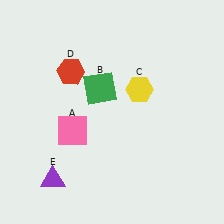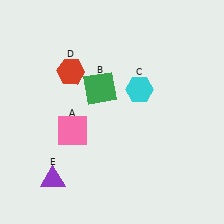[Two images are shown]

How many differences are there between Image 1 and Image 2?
There is 1 difference between the two images.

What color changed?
The hexagon (C) changed from yellow in Image 1 to cyan in Image 2.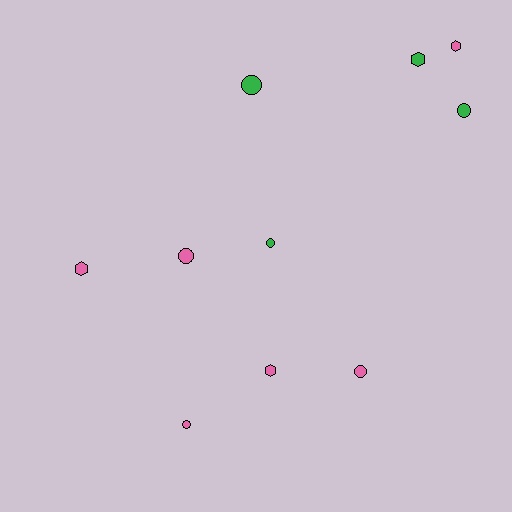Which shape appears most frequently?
Circle, with 6 objects.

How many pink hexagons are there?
There are 3 pink hexagons.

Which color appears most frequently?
Pink, with 6 objects.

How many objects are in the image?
There are 10 objects.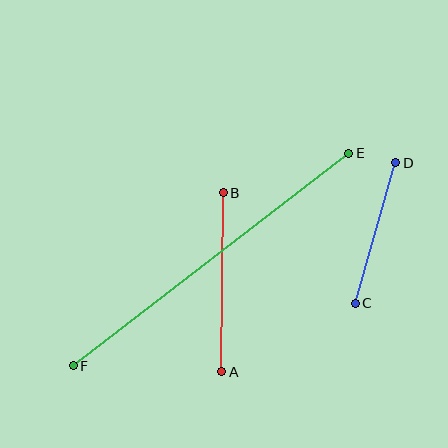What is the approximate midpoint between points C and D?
The midpoint is at approximately (376, 233) pixels.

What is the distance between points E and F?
The distance is approximately 348 pixels.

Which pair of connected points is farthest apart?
Points E and F are farthest apart.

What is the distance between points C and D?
The distance is approximately 146 pixels.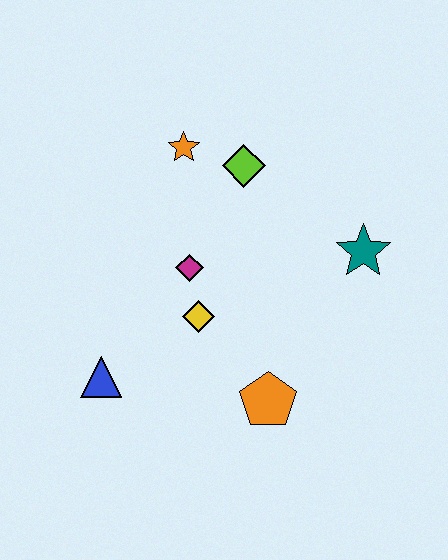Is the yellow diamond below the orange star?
Yes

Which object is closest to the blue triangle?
The yellow diamond is closest to the blue triangle.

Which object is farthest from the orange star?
The orange pentagon is farthest from the orange star.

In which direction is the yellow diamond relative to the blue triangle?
The yellow diamond is to the right of the blue triangle.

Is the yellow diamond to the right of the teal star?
No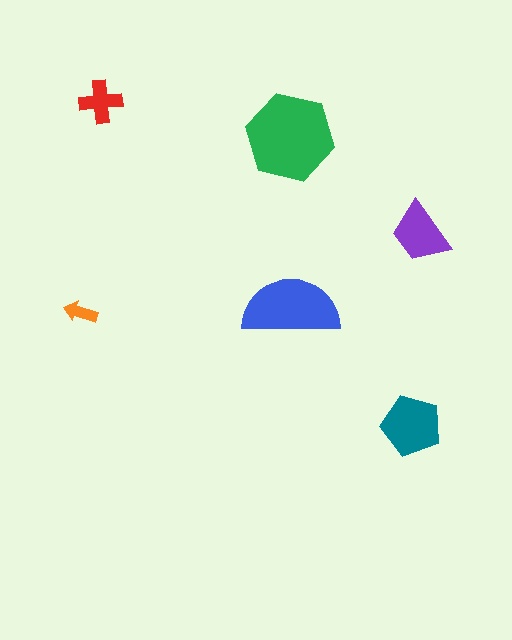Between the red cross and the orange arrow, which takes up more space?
The red cross.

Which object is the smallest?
The orange arrow.